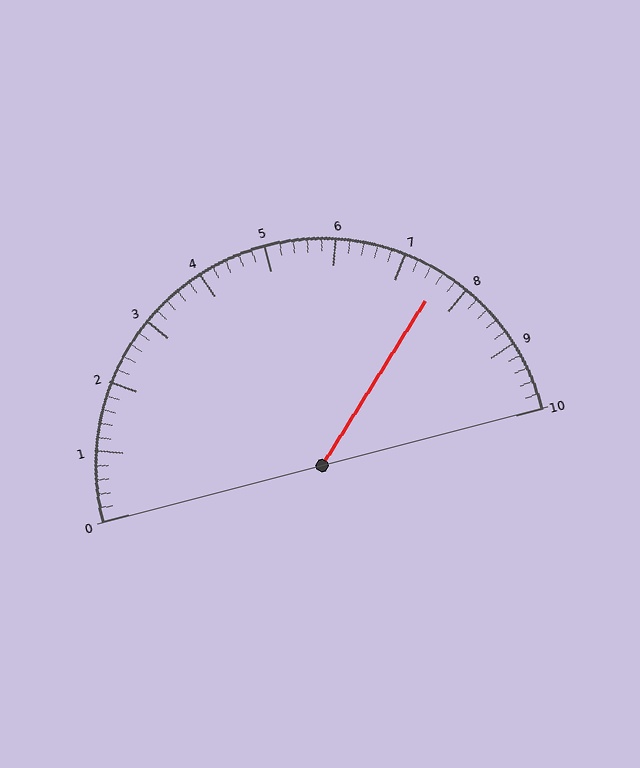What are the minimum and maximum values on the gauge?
The gauge ranges from 0 to 10.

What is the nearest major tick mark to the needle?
The nearest major tick mark is 8.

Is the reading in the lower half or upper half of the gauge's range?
The reading is in the upper half of the range (0 to 10).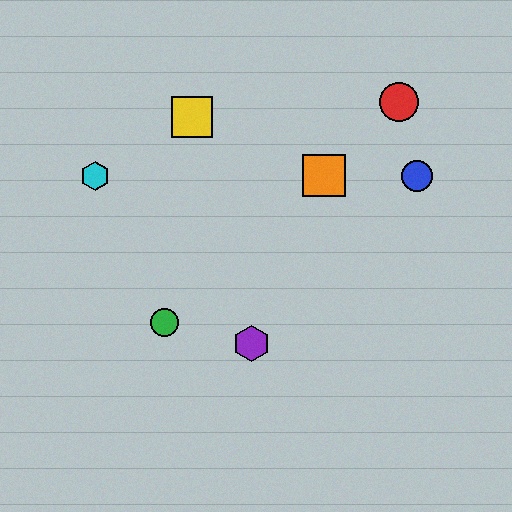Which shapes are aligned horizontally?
The blue circle, the orange square, the cyan hexagon are aligned horizontally.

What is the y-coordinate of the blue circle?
The blue circle is at y≈176.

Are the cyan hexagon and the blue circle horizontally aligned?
Yes, both are at y≈176.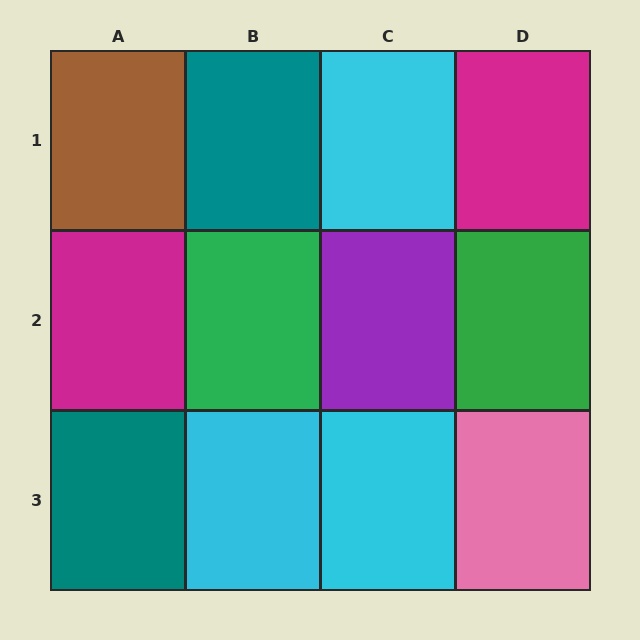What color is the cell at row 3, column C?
Cyan.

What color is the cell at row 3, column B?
Cyan.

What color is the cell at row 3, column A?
Teal.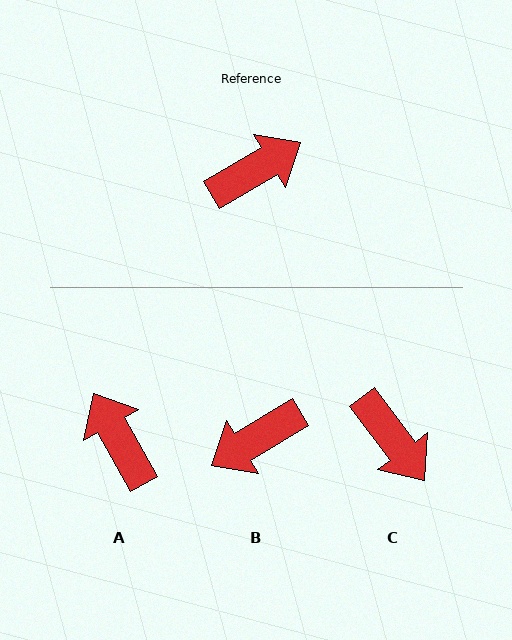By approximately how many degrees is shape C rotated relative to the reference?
Approximately 84 degrees clockwise.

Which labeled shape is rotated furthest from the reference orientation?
B, about 180 degrees away.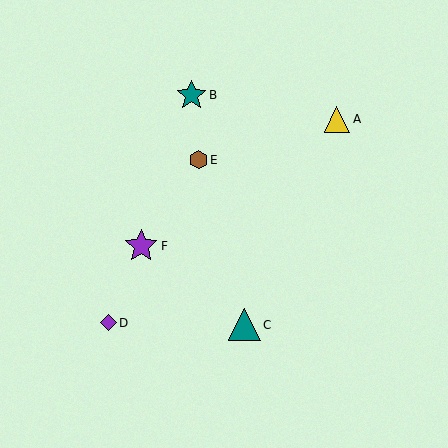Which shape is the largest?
The purple star (labeled F) is the largest.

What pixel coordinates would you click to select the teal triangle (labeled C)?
Click at (244, 325) to select the teal triangle C.